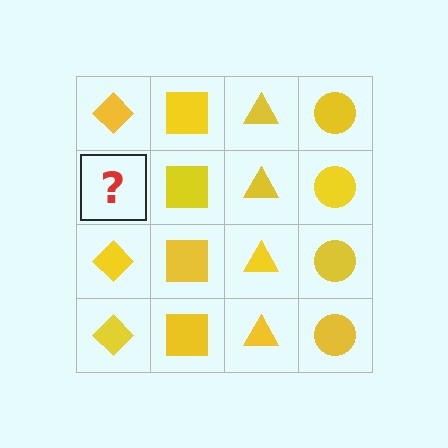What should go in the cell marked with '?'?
The missing cell should contain a yellow diamond.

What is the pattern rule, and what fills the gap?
The rule is that each column has a consistent shape. The gap should be filled with a yellow diamond.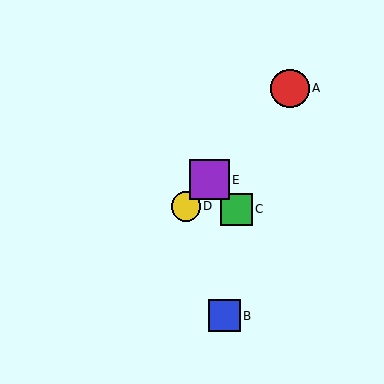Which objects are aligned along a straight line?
Objects A, D, E are aligned along a straight line.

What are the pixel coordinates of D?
Object D is at (186, 206).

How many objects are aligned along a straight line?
3 objects (A, D, E) are aligned along a straight line.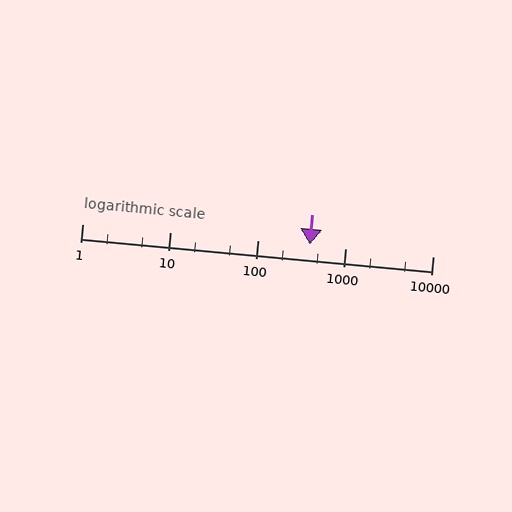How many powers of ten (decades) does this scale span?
The scale spans 4 decades, from 1 to 10000.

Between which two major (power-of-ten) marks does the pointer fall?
The pointer is between 100 and 1000.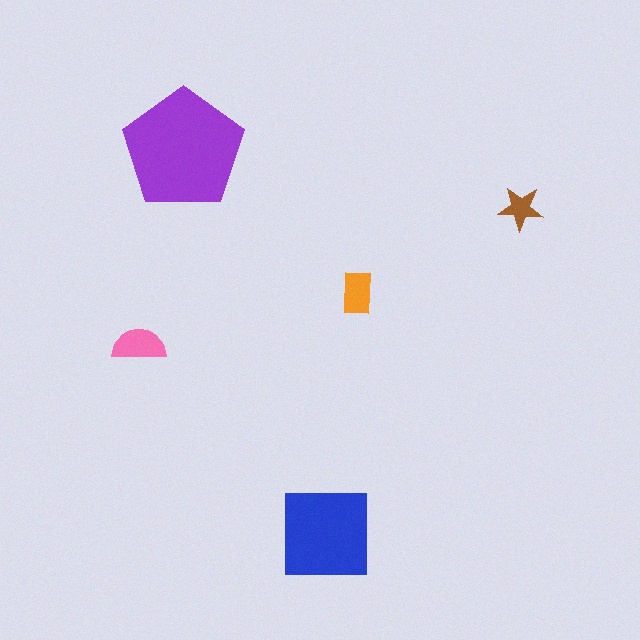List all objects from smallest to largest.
The brown star, the orange rectangle, the pink semicircle, the blue square, the purple pentagon.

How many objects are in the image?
There are 5 objects in the image.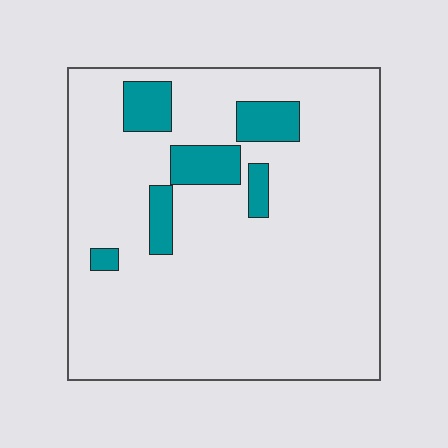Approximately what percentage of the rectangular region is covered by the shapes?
Approximately 10%.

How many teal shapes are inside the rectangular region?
6.